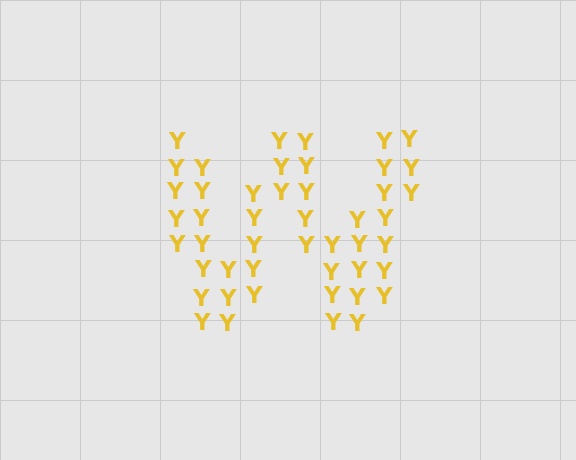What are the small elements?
The small elements are letter Y's.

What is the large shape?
The large shape is the letter W.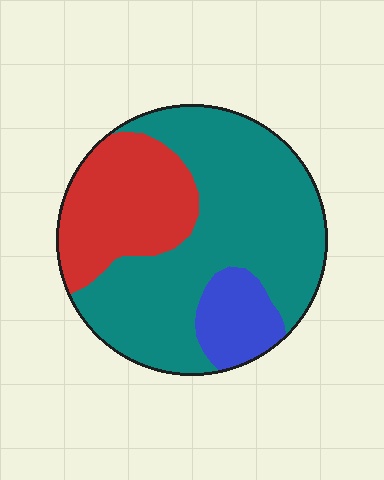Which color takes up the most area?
Teal, at roughly 60%.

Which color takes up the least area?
Blue, at roughly 10%.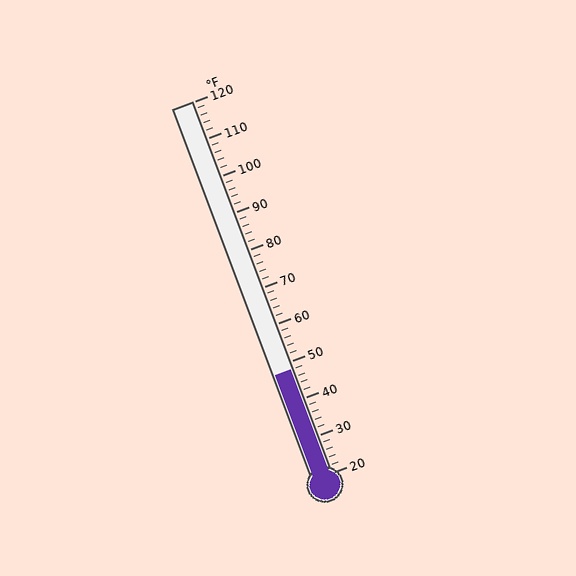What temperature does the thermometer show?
The thermometer shows approximately 48°F.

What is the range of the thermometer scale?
The thermometer scale ranges from 20°F to 120°F.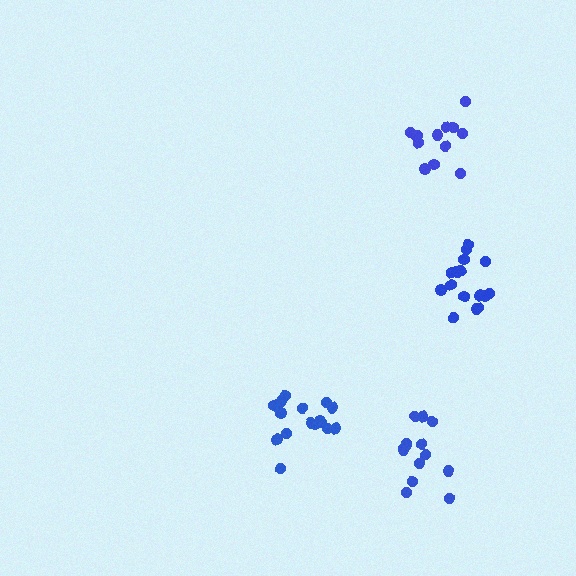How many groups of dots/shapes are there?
There are 4 groups.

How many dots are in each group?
Group 1: 17 dots, Group 2: 16 dots, Group 3: 13 dots, Group 4: 13 dots (59 total).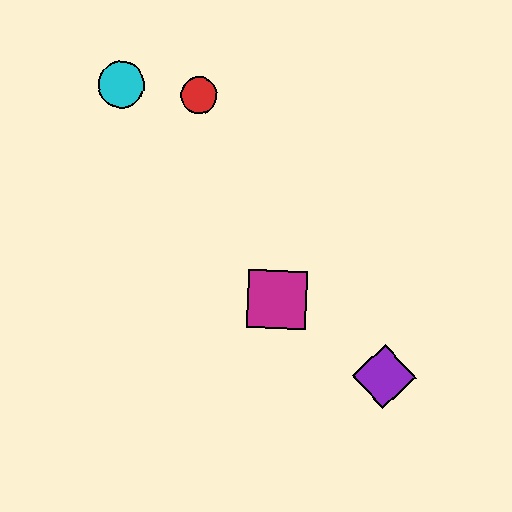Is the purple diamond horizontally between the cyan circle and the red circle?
No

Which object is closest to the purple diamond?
The magenta square is closest to the purple diamond.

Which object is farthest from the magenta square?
The cyan circle is farthest from the magenta square.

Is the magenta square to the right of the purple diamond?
No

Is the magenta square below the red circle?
Yes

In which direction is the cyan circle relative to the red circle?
The cyan circle is to the left of the red circle.